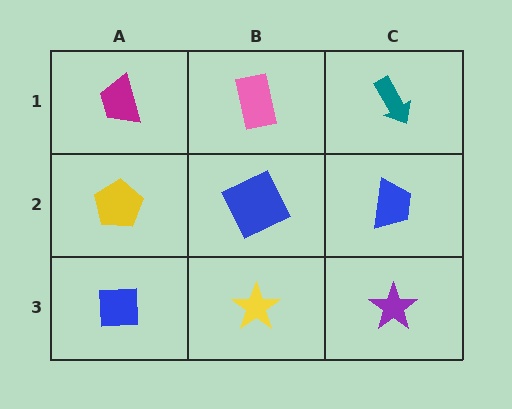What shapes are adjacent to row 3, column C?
A blue trapezoid (row 2, column C), a yellow star (row 3, column B).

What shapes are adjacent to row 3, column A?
A yellow pentagon (row 2, column A), a yellow star (row 3, column B).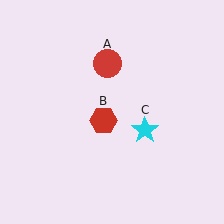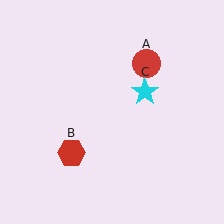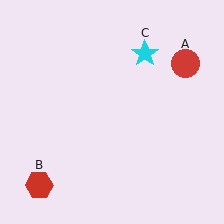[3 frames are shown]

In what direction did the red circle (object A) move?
The red circle (object A) moved right.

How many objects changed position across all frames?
3 objects changed position: red circle (object A), red hexagon (object B), cyan star (object C).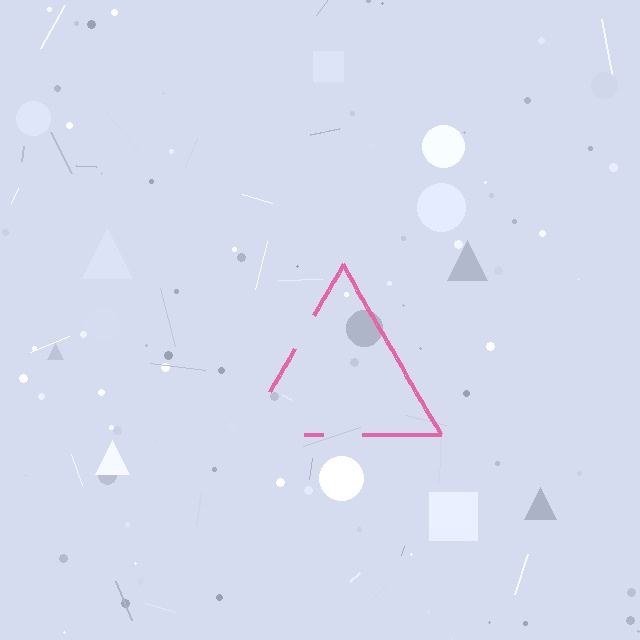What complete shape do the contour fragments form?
The contour fragments form a triangle.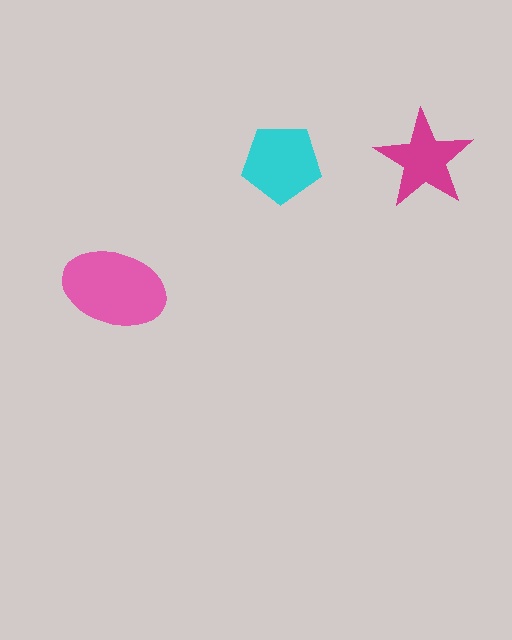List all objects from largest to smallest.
The pink ellipse, the cyan pentagon, the magenta star.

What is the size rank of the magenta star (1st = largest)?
3rd.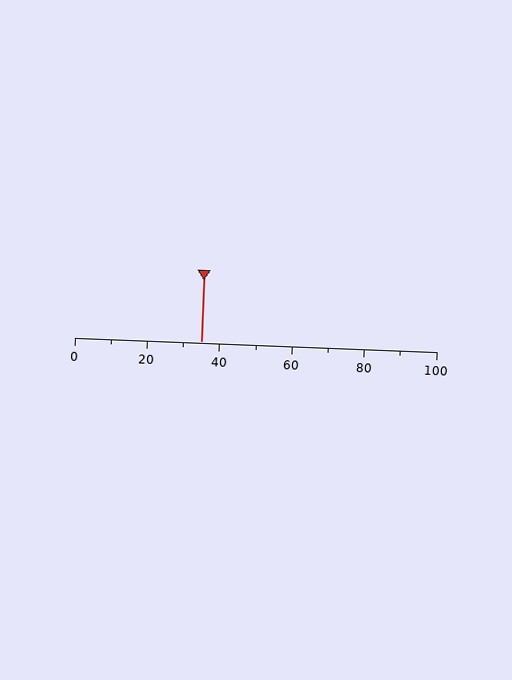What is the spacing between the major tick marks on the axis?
The major ticks are spaced 20 apart.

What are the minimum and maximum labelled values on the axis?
The axis runs from 0 to 100.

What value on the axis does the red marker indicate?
The marker indicates approximately 35.